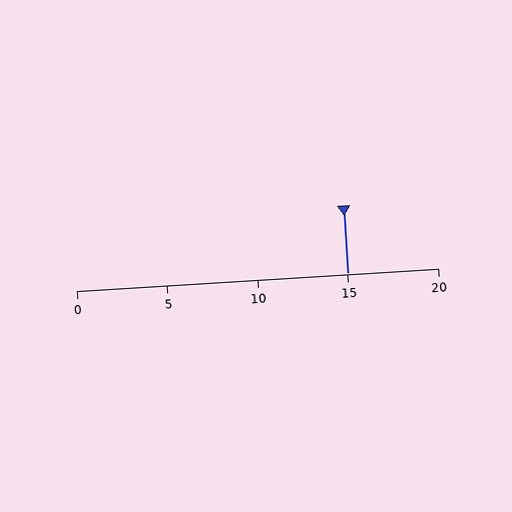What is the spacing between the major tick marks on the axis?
The major ticks are spaced 5 apart.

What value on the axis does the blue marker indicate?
The marker indicates approximately 15.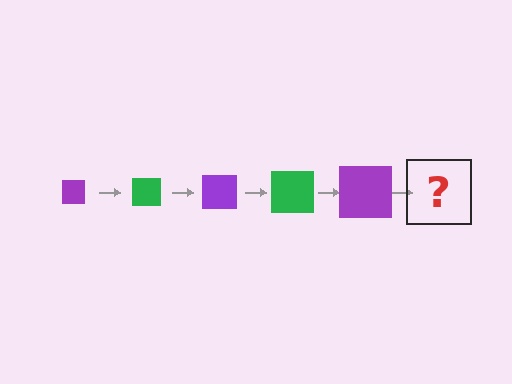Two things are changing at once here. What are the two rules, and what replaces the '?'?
The two rules are that the square grows larger each step and the color cycles through purple and green. The '?' should be a green square, larger than the previous one.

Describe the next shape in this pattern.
It should be a green square, larger than the previous one.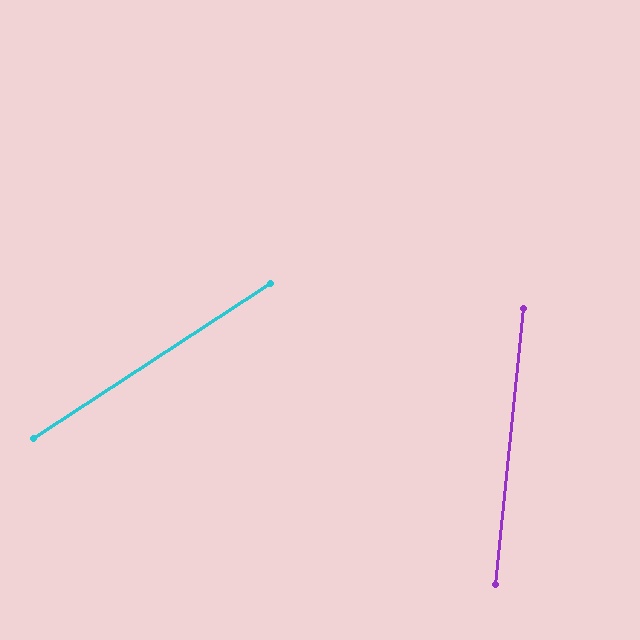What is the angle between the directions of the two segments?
Approximately 51 degrees.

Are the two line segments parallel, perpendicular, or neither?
Neither parallel nor perpendicular — they differ by about 51°.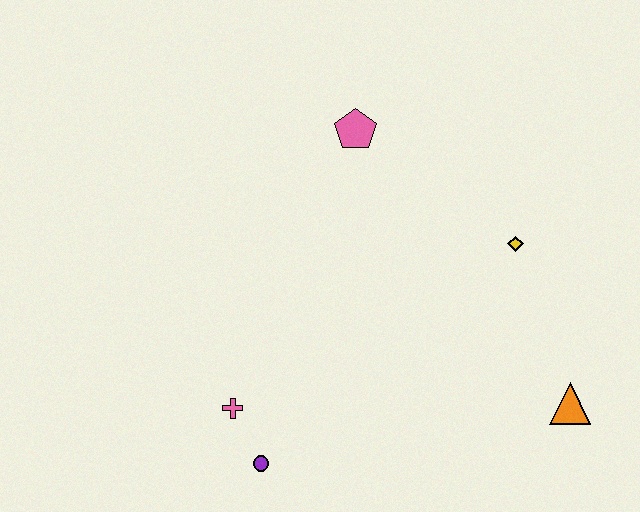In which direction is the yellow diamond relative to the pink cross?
The yellow diamond is to the right of the pink cross.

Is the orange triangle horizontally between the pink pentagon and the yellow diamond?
No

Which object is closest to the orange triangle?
The yellow diamond is closest to the orange triangle.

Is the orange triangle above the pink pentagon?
No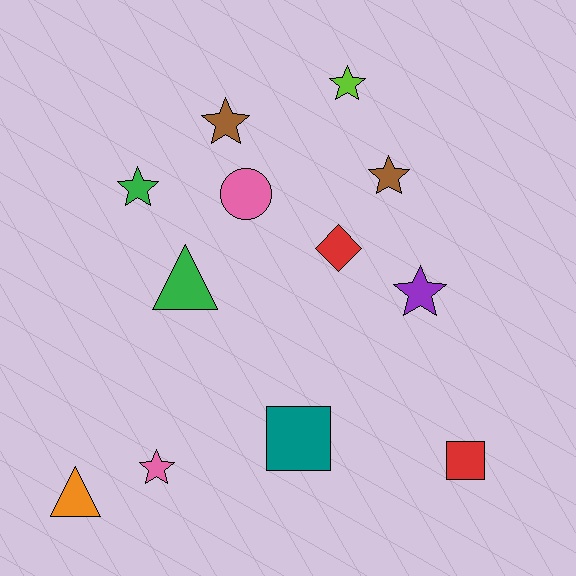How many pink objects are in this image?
There are 2 pink objects.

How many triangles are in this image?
There are 2 triangles.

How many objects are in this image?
There are 12 objects.